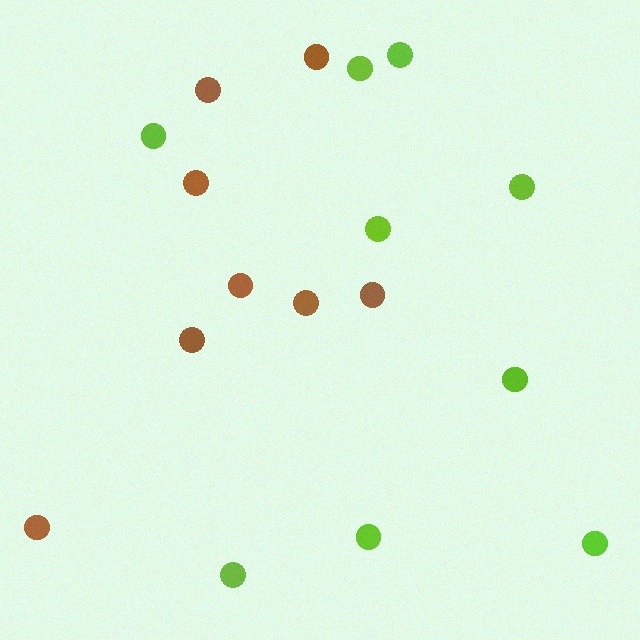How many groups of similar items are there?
There are 2 groups: one group of brown circles (8) and one group of lime circles (9).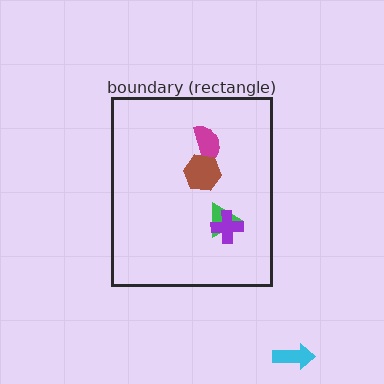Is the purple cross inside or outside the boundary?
Inside.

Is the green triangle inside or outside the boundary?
Inside.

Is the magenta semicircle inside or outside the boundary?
Inside.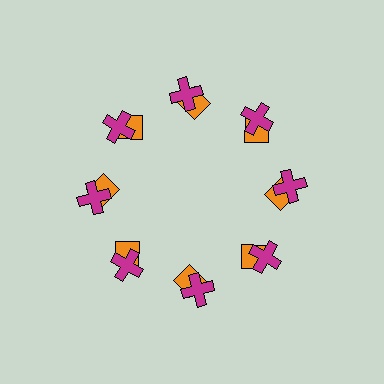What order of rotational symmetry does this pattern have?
This pattern has 8-fold rotational symmetry.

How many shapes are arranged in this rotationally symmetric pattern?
There are 16 shapes, arranged in 8 groups of 2.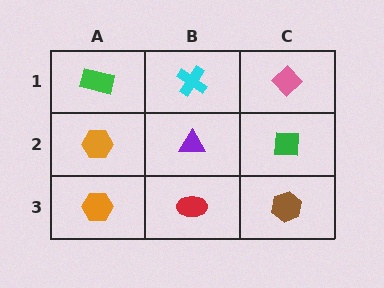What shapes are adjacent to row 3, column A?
An orange hexagon (row 2, column A), a red ellipse (row 3, column B).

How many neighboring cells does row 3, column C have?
2.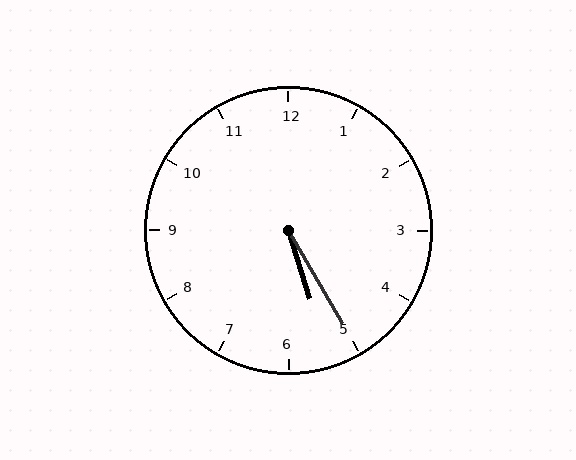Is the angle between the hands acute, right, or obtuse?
It is acute.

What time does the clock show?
5:25.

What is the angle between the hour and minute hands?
Approximately 12 degrees.